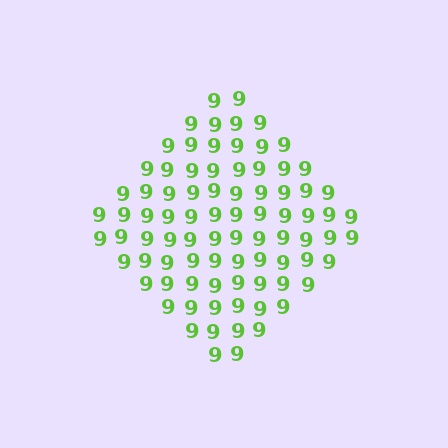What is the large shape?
The large shape is a diamond.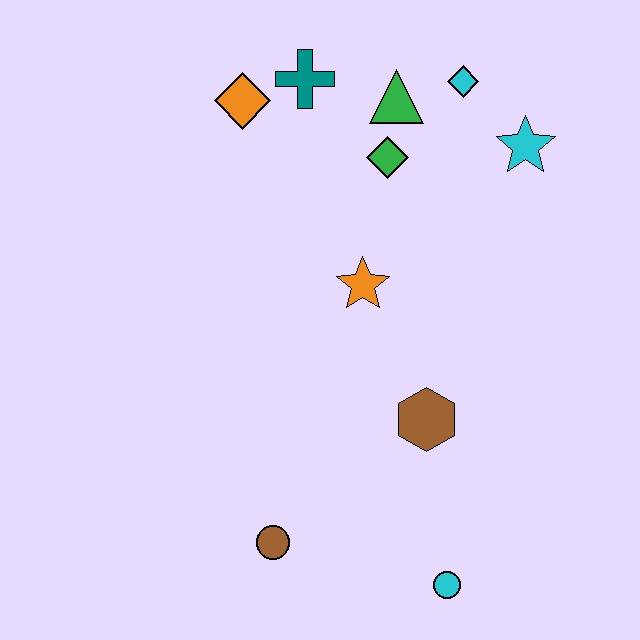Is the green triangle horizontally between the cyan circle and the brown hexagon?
No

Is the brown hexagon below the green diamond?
Yes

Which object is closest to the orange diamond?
The teal cross is closest to the orange diamond.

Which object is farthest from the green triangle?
The cyan circle is farthest from the green triangle.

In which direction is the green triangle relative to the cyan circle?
The green triangle is above the cyan circle.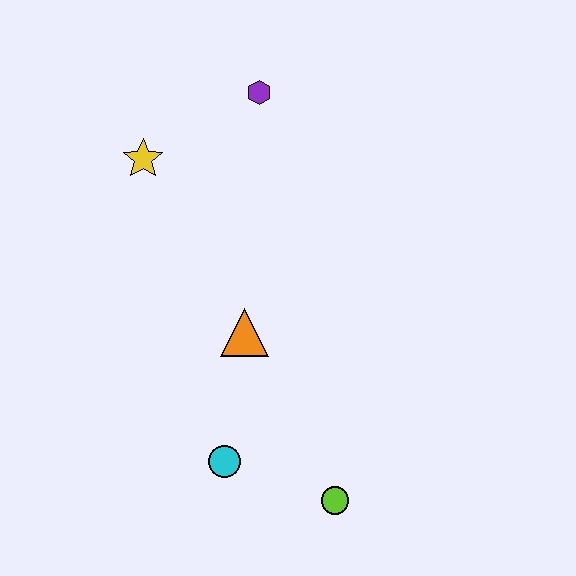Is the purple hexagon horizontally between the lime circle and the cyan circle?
Yes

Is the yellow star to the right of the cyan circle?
No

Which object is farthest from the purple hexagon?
The lime circle is farthest from the purple hexagon.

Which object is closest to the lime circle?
The cyan circle is closest to the lime circle.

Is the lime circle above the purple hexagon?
No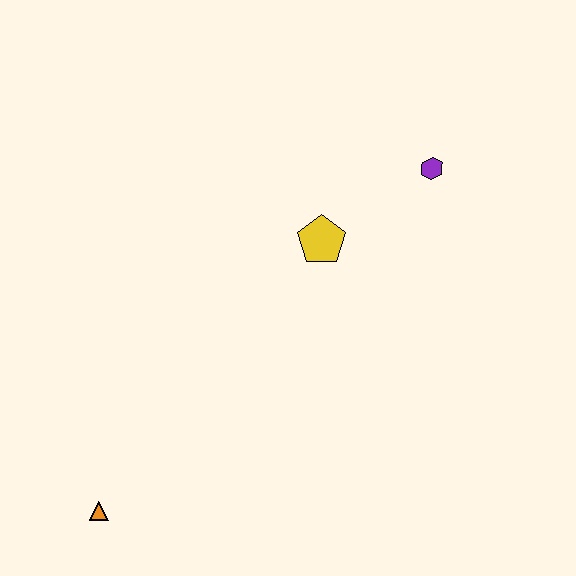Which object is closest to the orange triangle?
The yellow pentagon is closest to the orange triangle.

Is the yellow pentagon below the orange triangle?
No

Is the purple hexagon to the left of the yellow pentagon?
No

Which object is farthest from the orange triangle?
The purple hexagon is farthest from the orange triangle.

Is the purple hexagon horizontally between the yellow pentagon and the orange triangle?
No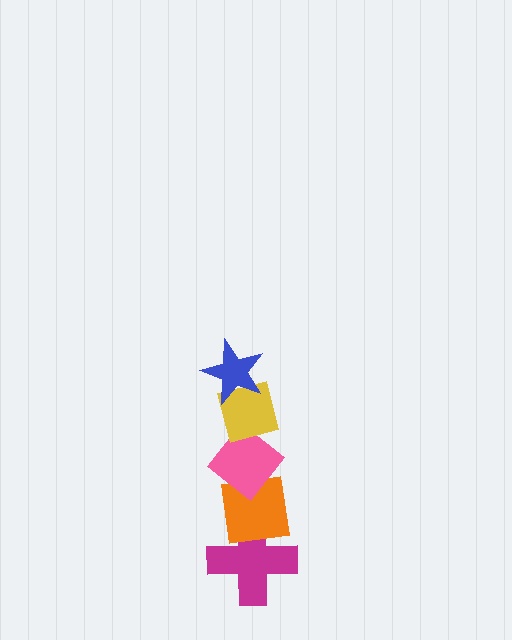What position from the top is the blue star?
The blue star is 1st from the top.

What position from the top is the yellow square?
The yellow square is 2nd from the top.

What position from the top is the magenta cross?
The magenta cross is 5th from the top.